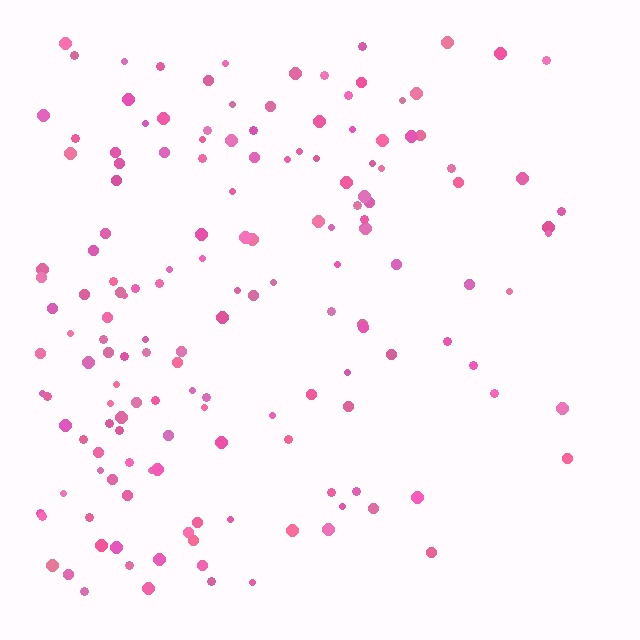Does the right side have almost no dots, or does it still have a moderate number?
Still a moderate number, just noticeably fewer than the left.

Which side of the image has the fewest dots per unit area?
The right.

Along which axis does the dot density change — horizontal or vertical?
Horizontal.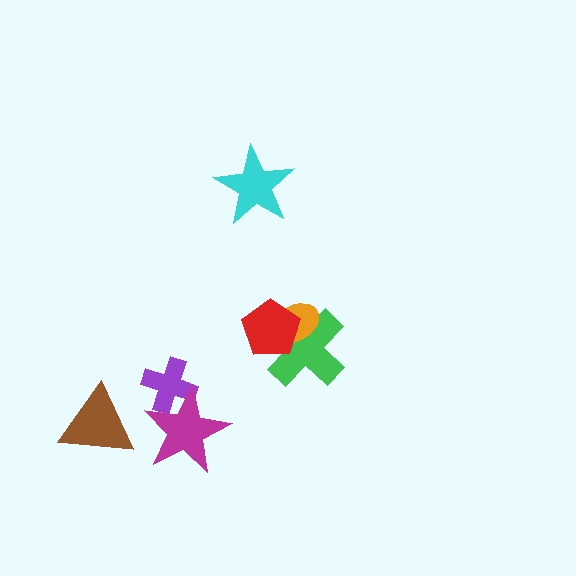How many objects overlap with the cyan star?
0 objects overlap with the cyan star.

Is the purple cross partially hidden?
Yes, it is partially covered by another shape.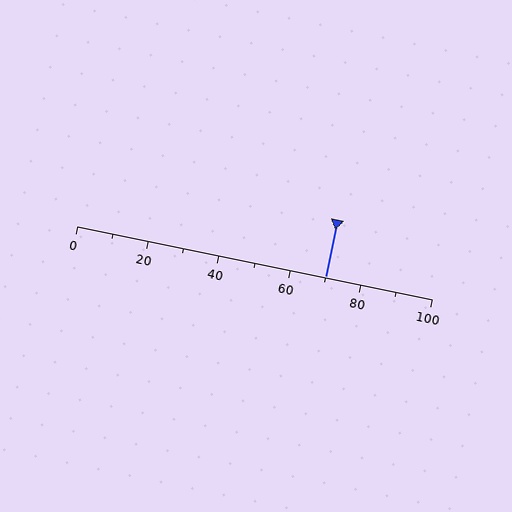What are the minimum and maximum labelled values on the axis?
The axis runs from 0 to 100.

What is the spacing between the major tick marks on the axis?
The major ticks are spaced 20 apart.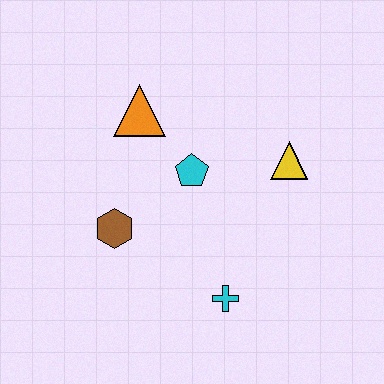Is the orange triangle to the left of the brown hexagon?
No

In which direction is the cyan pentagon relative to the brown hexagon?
The cyan pentagon is to the right of the brown hexagon.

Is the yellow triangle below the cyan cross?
No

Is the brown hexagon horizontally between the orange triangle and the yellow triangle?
No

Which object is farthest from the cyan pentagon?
The cyan cross is farthest from the cyan pentagon.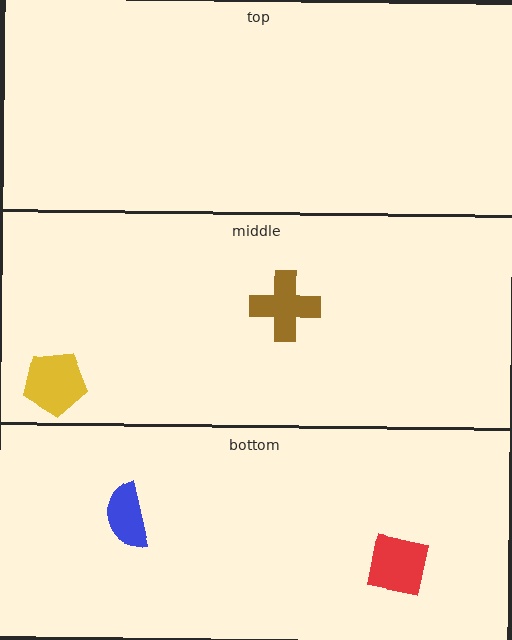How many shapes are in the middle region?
2.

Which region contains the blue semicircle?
The bottom region.